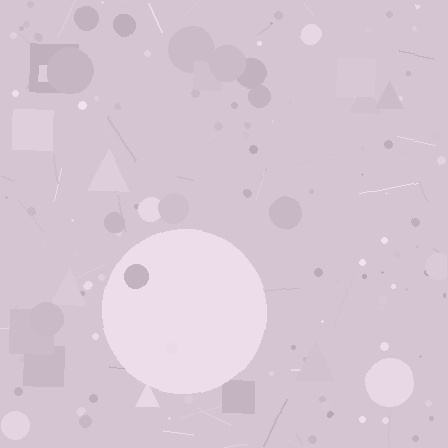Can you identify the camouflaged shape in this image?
The camouflaged shape is a circle.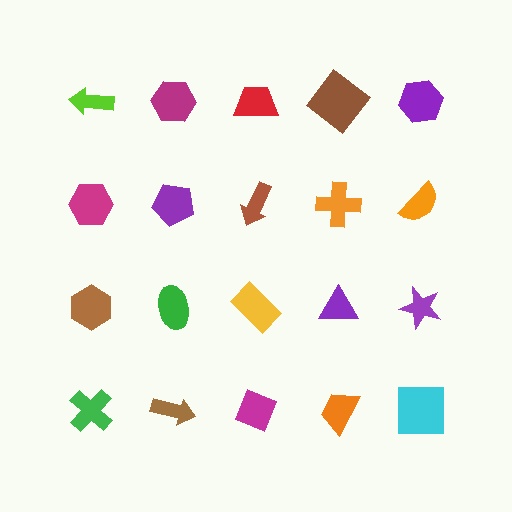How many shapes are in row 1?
5 shapes.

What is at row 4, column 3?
A magenta diamond.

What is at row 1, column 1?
A lime arrow.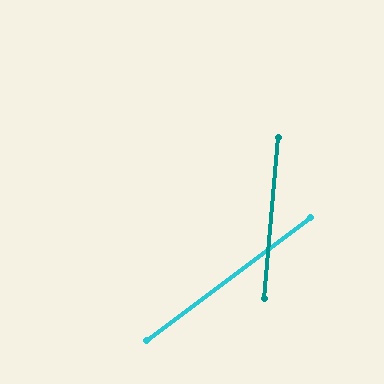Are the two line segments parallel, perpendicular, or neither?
Neither parallel nor perpendicular — they differ by about 48°.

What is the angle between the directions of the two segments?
Approximately 48 degrees.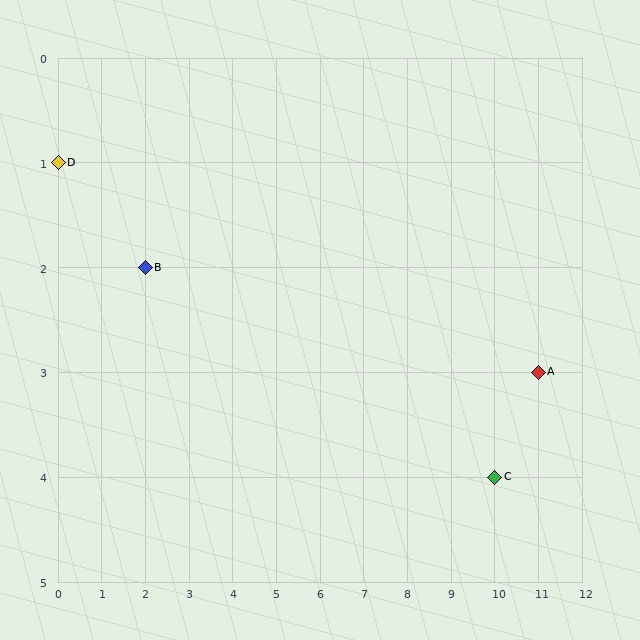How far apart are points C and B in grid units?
Points C and B are 8 columns and 2 rows apart (about 8.2 grid units diagonally).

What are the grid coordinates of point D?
Point D is at grid coordinates (0, 1).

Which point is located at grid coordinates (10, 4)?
Point C is at (10, 4).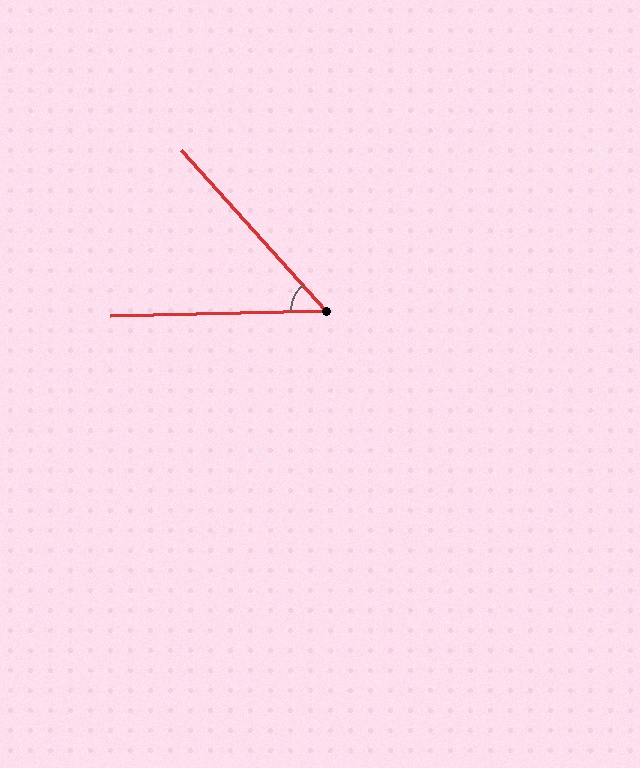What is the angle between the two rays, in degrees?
Approximately 49 degrees.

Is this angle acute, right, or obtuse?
It is acute.